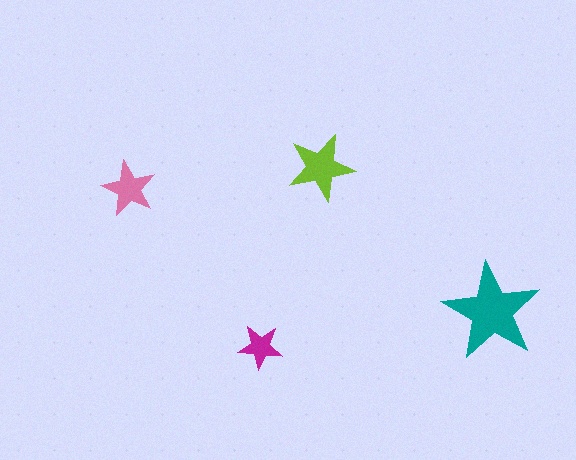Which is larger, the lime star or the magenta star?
The lime one.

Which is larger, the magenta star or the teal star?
The teal one.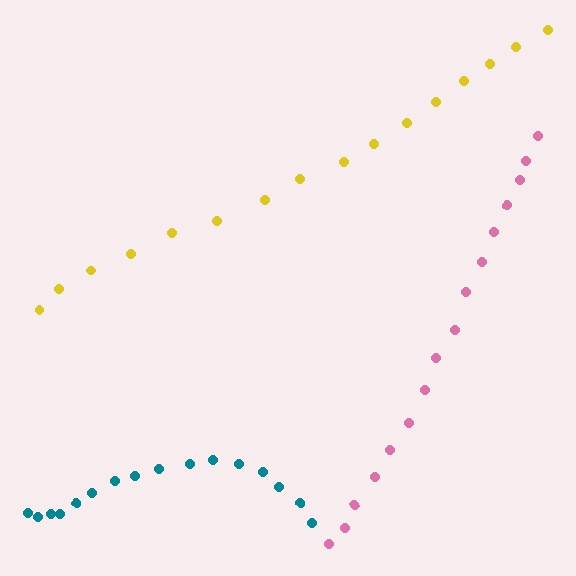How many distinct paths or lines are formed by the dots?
There are 3 distinct paths.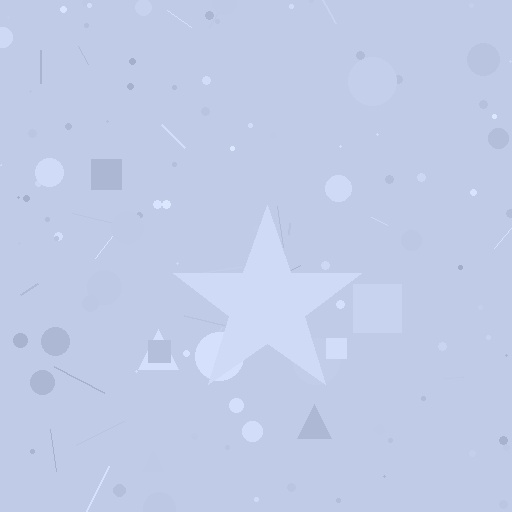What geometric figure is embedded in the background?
A star is embedded in the background.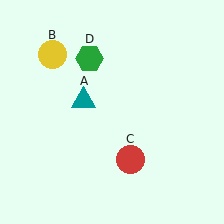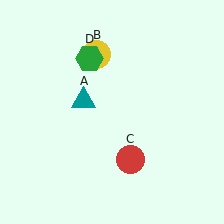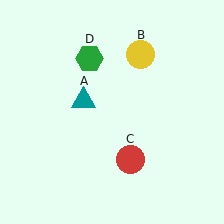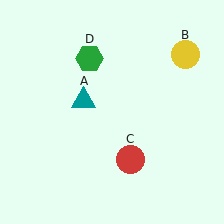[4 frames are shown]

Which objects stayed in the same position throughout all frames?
Teal triangle (object A) and red circle (object C) and green hexagon (object D) remained stationary.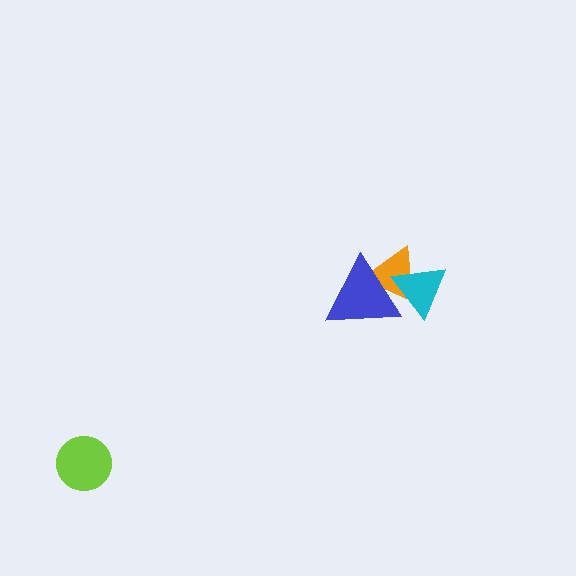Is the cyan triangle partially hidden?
Yes, it is partially covered by another shape.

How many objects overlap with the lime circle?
0 objects overlap with the lime circle.